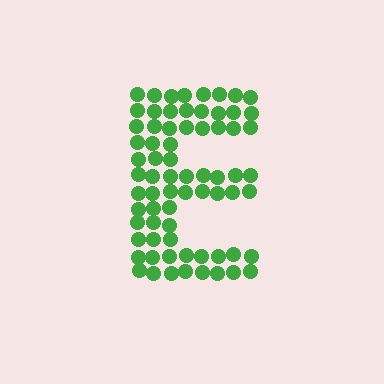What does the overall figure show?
The overall figure shows the letter E.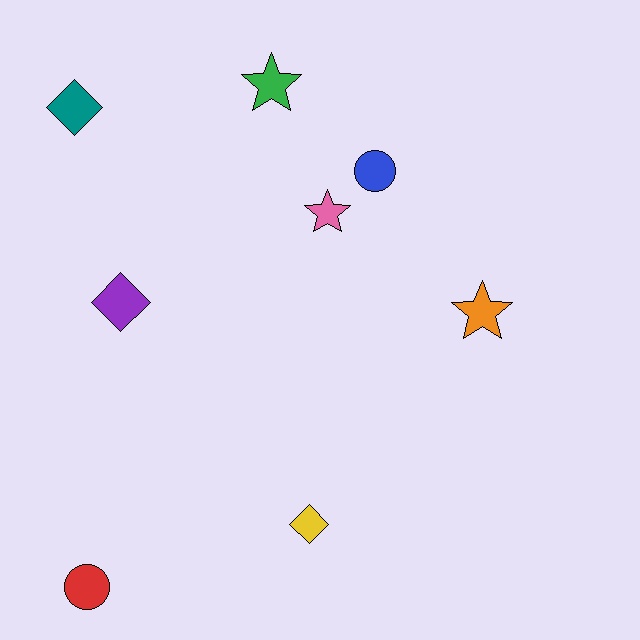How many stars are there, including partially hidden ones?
There are 3 stars.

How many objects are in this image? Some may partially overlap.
There are 8 objects.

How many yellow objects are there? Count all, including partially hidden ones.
There is 1 yellow object.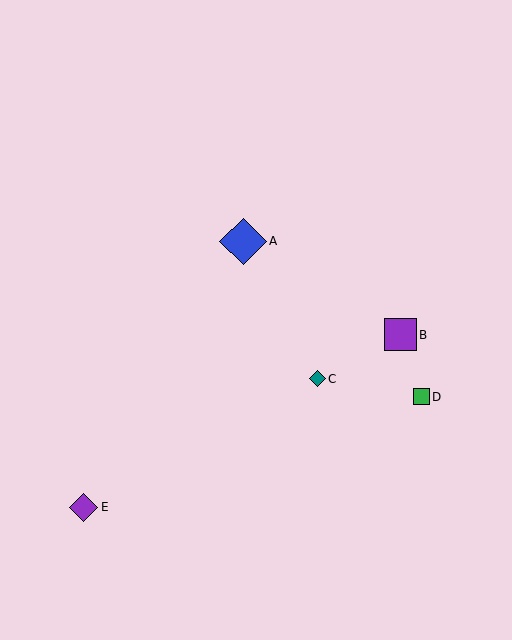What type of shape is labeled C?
Shape C is a teal diamond.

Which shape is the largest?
The blue diamond (labeled A) is the largest.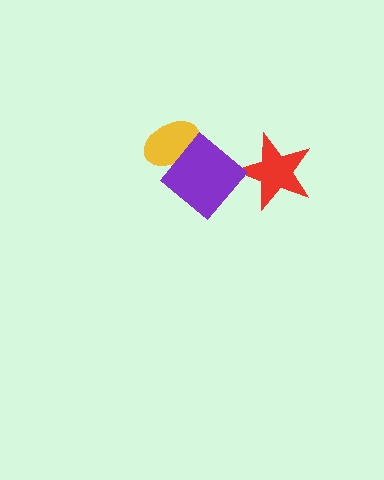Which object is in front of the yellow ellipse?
The purple diamond is in front of the yellow ellipse.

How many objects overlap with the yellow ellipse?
1 object overlaps with the yellow ellipse.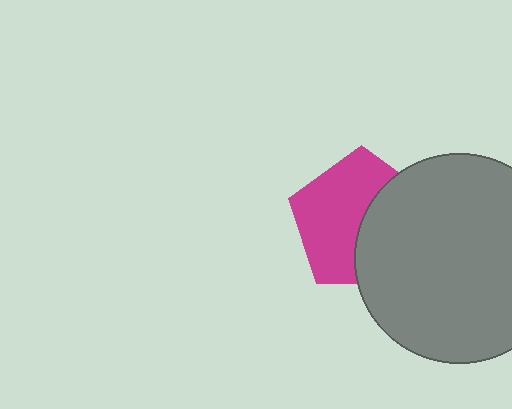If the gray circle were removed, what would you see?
You would see the complete magenta pentagon.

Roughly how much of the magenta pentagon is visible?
About half of it is visible (roughly 56%).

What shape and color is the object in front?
The object in front is a gray circle.